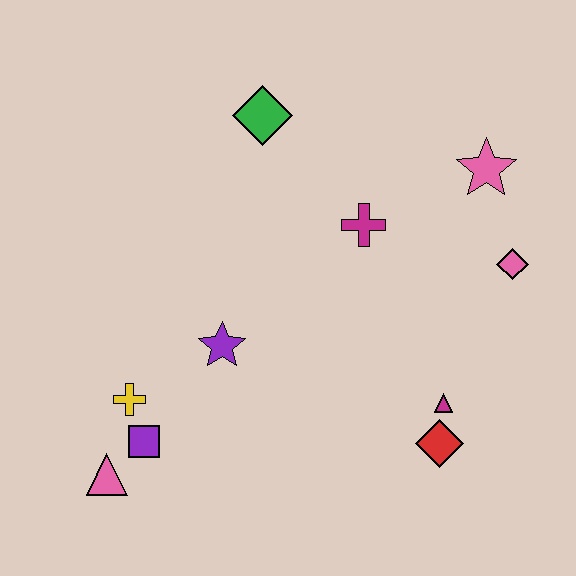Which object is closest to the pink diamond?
The pink star is closest to the pink diamond.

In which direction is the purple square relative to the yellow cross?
The purple square is below the yellow cross.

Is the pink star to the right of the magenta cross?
Yes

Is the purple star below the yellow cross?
No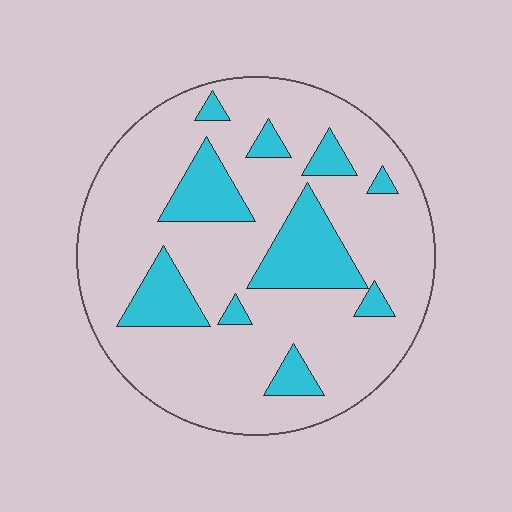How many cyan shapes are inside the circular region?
10.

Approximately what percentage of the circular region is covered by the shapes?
Approximately 20%.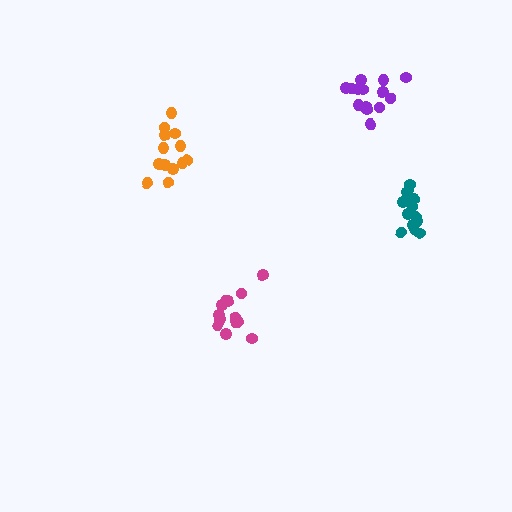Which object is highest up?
The purple cluster is topmost.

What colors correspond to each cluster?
The clusters are colored: purple, teal, magenta, orange.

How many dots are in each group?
Group 1: 14 dots, Group 2: 14 dots, Group 3: 14 dots, Group 4: 13 dots (55 total).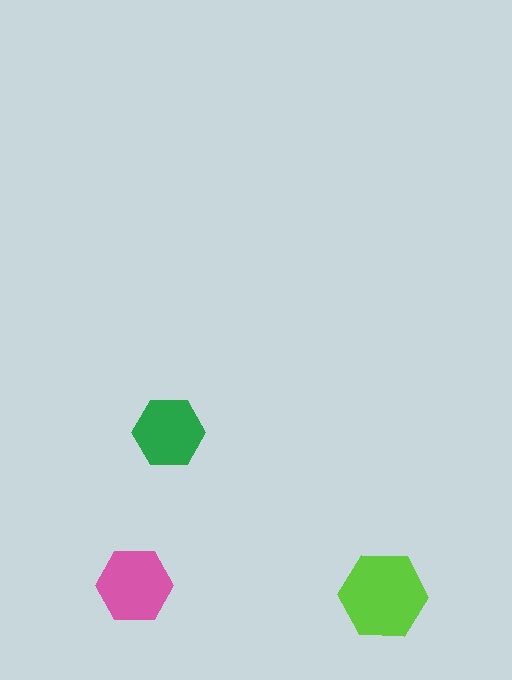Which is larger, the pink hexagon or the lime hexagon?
The lime one.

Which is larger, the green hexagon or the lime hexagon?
The lime one.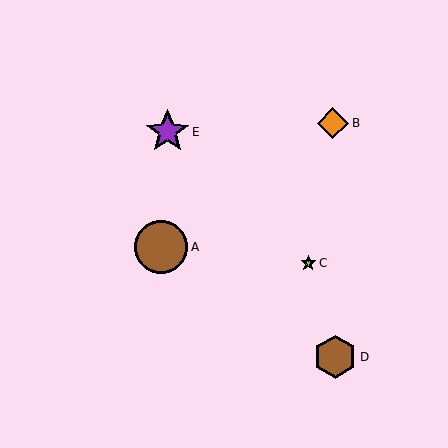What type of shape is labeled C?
Shape C is a lime star.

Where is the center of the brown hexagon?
The center of the brown hexagon is at (335, 357).